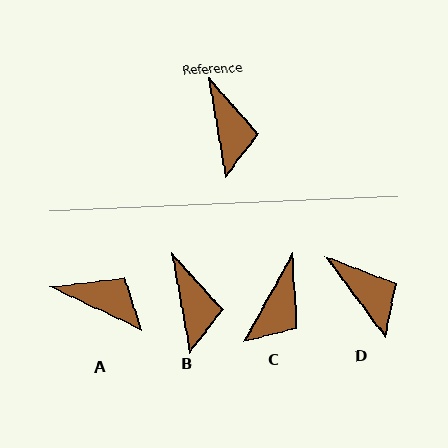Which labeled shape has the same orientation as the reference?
B.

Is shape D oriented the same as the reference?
No, it is off by about 26 degrees.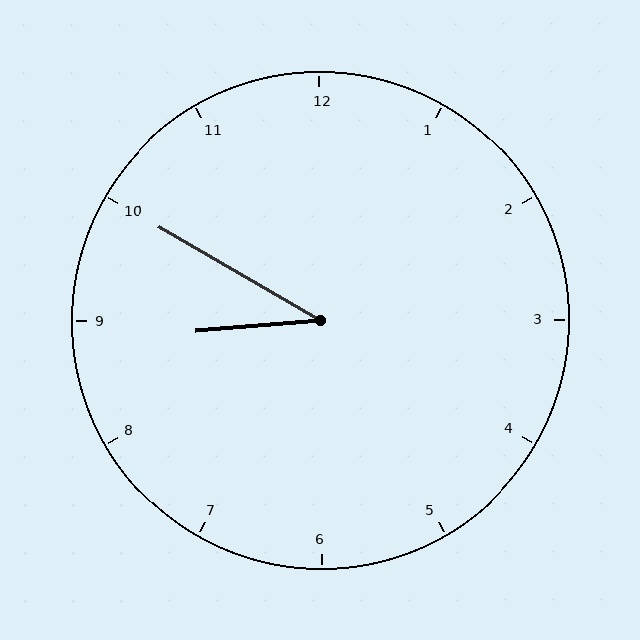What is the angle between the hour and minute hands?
Approximately 35 degrees.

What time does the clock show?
8:50.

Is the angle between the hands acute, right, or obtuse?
It is acute.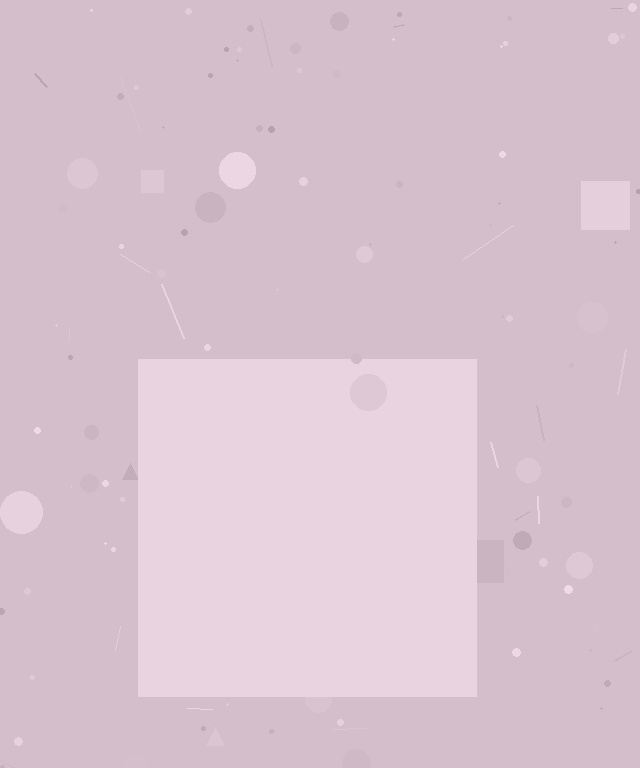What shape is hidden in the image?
A square is hidden in the image.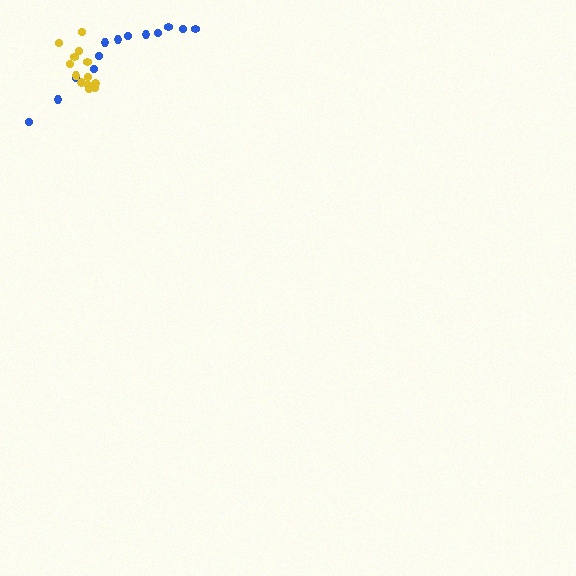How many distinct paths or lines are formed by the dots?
There are 2 distinct paths.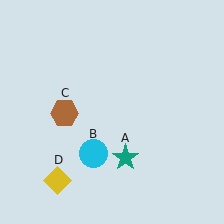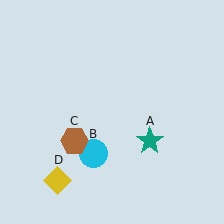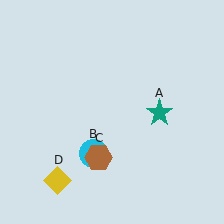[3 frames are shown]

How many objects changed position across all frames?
2 objects changed position: teal star (object A), brown hexagon (object C).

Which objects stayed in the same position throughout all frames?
Cyan circle (object B) and yellow diamond (object D) remained stationary.